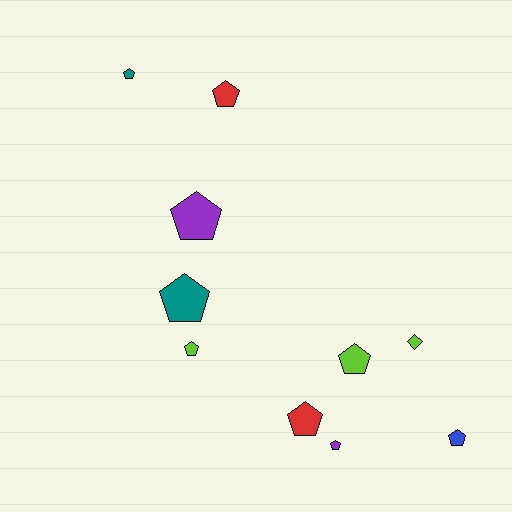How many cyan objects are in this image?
There are no cyan objects.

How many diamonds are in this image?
There is 1 diamond.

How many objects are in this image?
There are 10 objects.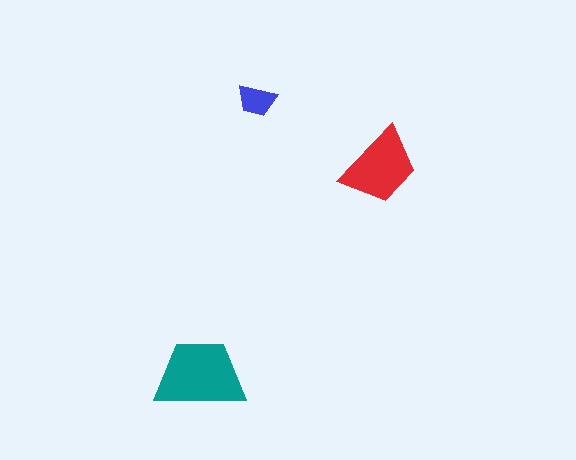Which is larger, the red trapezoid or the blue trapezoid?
The red one.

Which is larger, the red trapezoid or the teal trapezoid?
The teal one.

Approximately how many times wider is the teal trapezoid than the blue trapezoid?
About 2.5 times wider.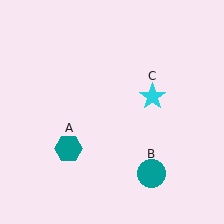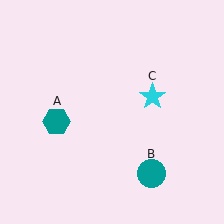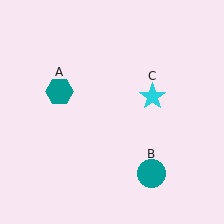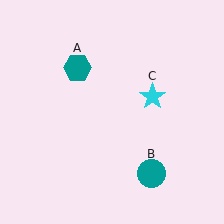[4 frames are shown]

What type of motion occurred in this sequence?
The teal hexagon (object A) rotated clockwise around the center of the scene.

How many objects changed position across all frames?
1 object changed position: teal hexagon (object A).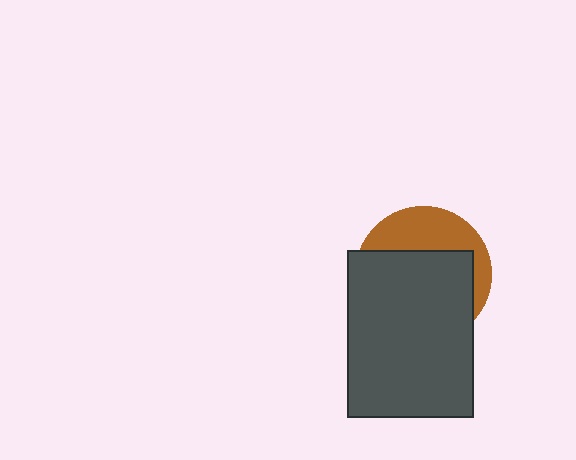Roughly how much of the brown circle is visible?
A small part of it is visible (roughly 34%).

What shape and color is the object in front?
The object in front is a dark gray rectangle.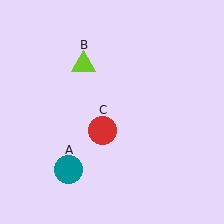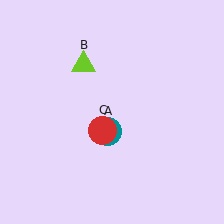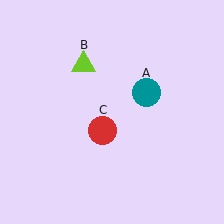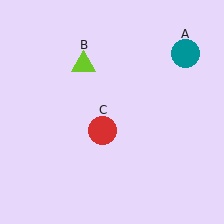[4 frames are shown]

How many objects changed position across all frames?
1 object changed position: teal circle (object A).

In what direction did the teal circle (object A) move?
The teal circle (object A) moved up and to the right.